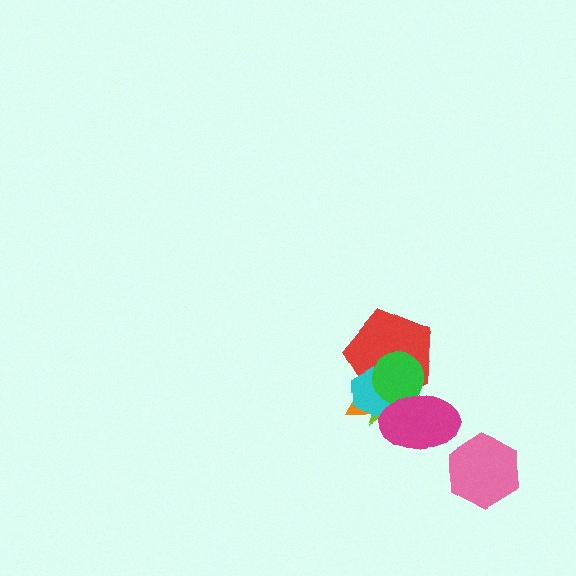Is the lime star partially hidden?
Yes, it is partially covered by another shape.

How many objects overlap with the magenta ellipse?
5 objects overlap with the magenta ellipse.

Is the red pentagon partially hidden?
Yes, it is partially covered by another shape.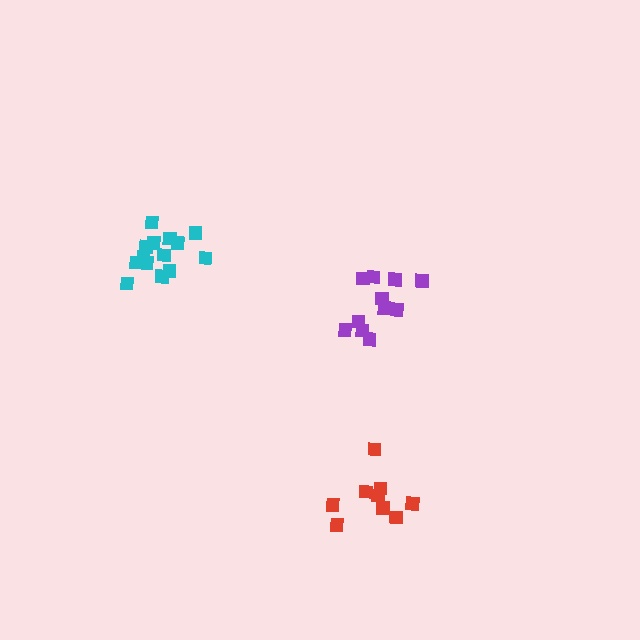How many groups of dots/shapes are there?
There are 3 groups.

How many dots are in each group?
Group 1: 11 dots, Group 2: 9 dots, Group 3: 14 dots (34 total).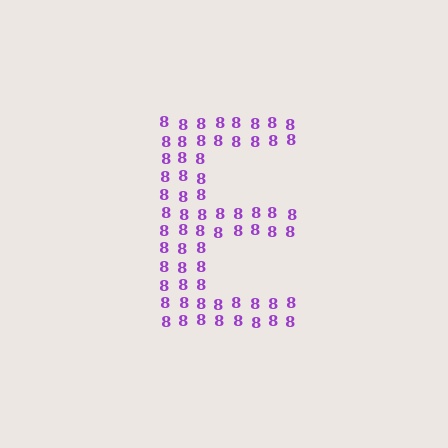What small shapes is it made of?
It is made of small digit 8's.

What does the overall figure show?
The overall figure shows the letter E.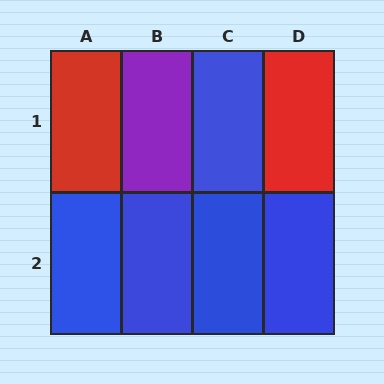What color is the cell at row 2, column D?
Blue.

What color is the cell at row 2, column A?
Blue.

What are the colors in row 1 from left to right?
Red, purple, blue, red.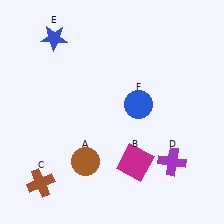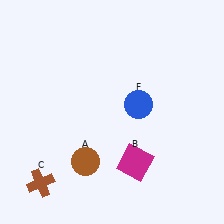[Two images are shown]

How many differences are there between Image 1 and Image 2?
There are 2 differences between the two images.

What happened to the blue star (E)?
The blue star (E) was removed in Image 2. It was in the top-left area of Image 1.